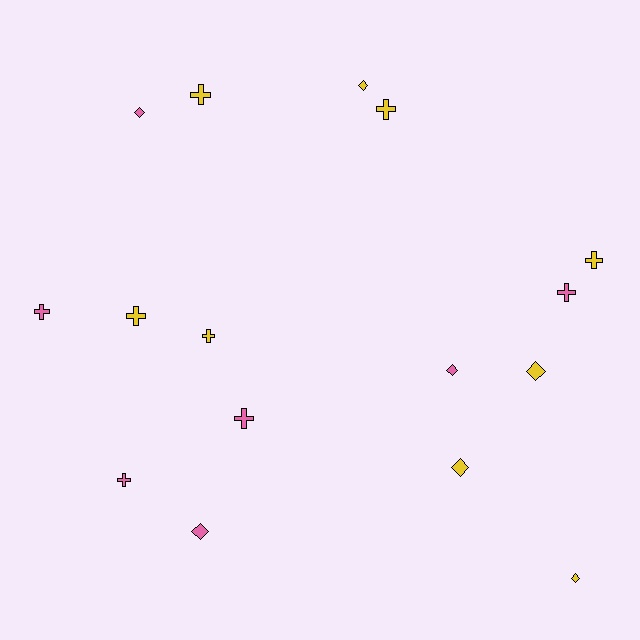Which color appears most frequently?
Yellow, with 9 objects.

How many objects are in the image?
There are 16 objects.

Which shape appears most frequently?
Cross, with 9 objects.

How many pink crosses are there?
There are 4 pink crosses.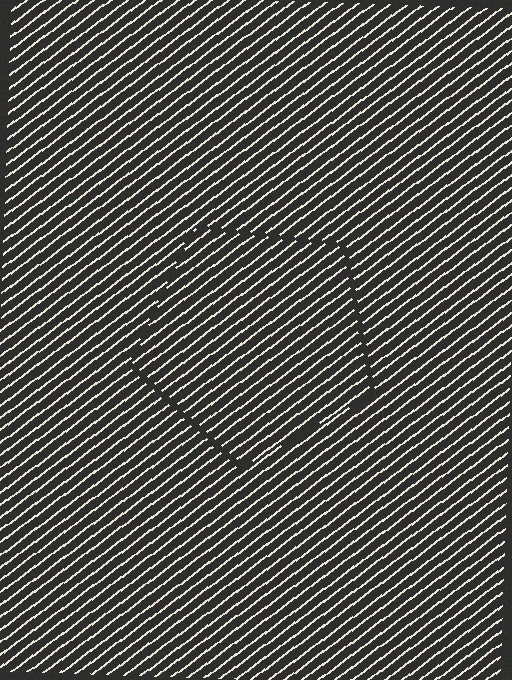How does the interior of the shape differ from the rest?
The interior of the shape contains the same grating, shifted by half a period — the contour is defined by the phase discontinuity where line-ends from the inner and outer gratings abut.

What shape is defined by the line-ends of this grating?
An illusory pentagon. The interior of the shape contains the same grating, shifted by half a period — the contour is defined by the phase discontinuity where line-ends from the inner and outer gratings abut.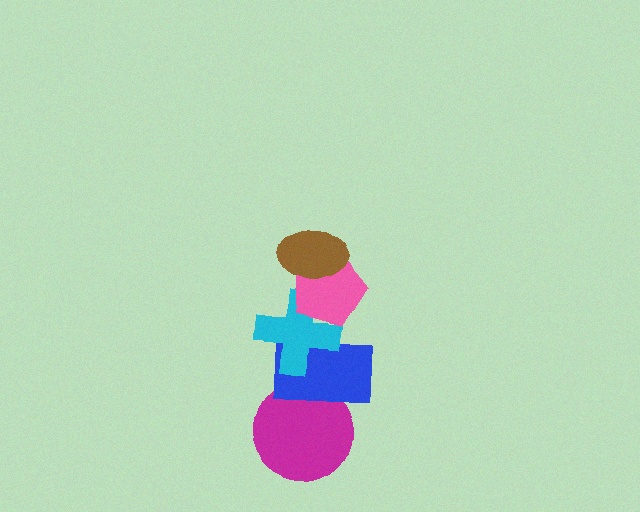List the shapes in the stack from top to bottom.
From top to bottom: the brown ellipse, the pink pentagon, the cyan cross, the blue rectangle, the magenta circle.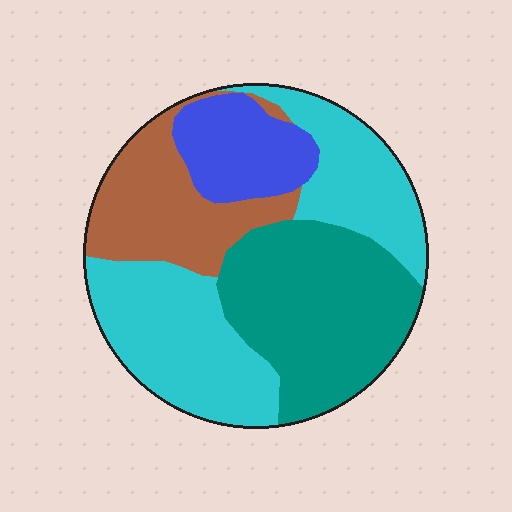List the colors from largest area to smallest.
From largest to smallest: cyan, teal, brown, blue.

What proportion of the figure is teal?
Teal takes up between a quarter and a half of the figure.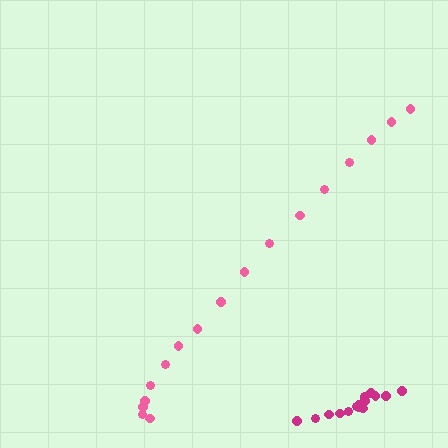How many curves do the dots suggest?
There are 2 distinct paths.